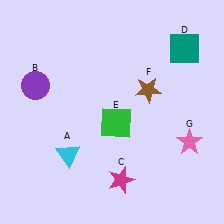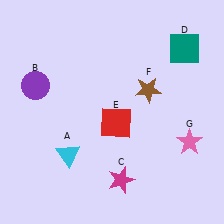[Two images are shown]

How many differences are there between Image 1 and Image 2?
There is 1 difference between the two images.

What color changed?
The square (E) changed from green in Image 1 to red in Image 2.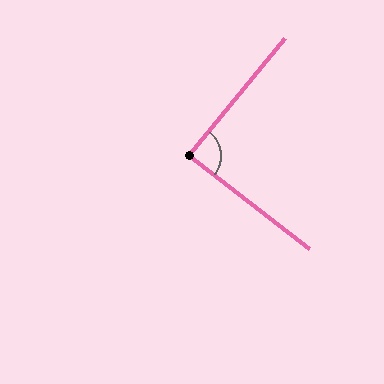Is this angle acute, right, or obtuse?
It is approximately a right angle.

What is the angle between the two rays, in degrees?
Approximately 89 degrees.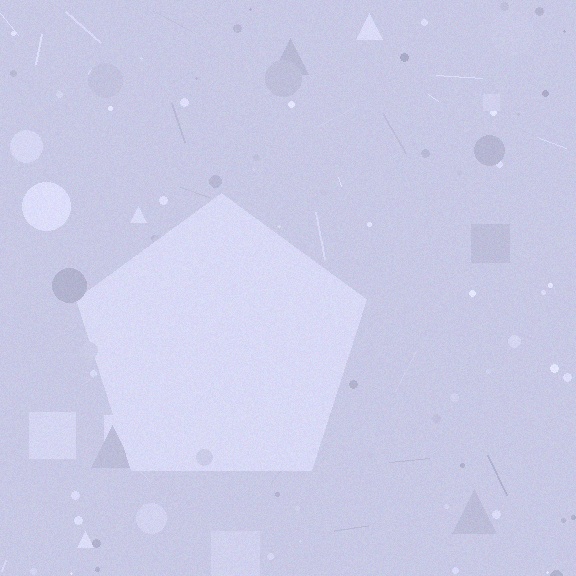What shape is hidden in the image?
A pentagon is hidden in the image.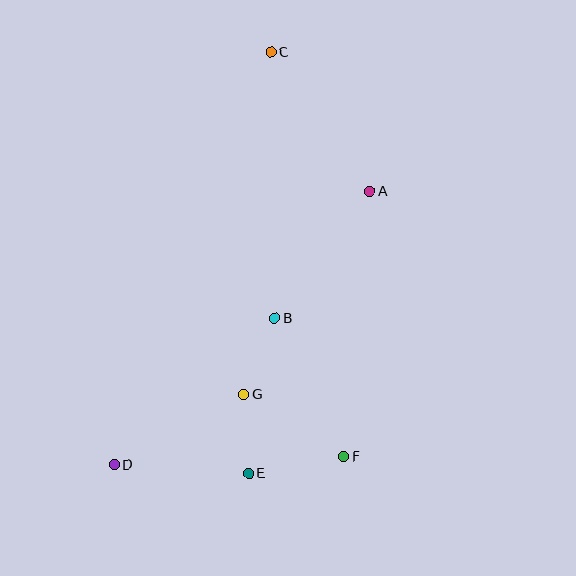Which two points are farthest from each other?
Points C and D are farthest from each other.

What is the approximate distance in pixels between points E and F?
The distance between E and F is approximately 96 pixels.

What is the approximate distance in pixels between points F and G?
The distance between F and G is approximately 117 pixels.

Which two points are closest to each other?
Points E and G are closest to each other.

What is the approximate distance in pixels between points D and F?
The distance between D and F is approximately 229 pixels.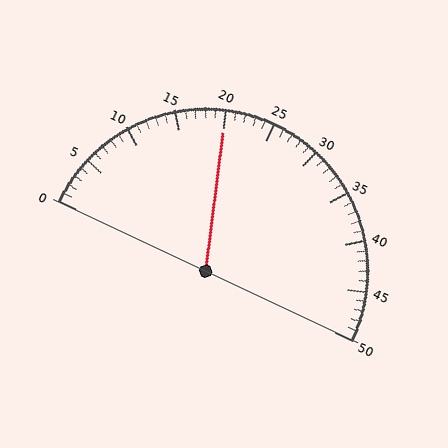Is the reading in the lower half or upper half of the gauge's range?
The reading is in the lower half of the range (0 to 50).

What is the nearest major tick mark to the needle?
The nearest major tick mark is 20.